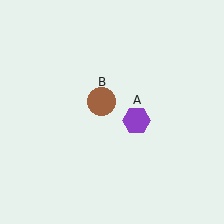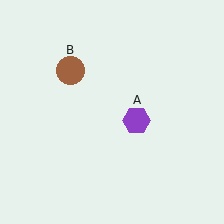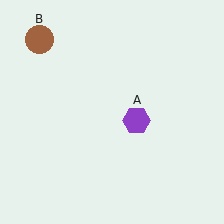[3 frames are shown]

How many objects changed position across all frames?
1 object changed position: brown circle (object B).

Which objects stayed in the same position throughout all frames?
Purple hexagon (object A) remained stationary.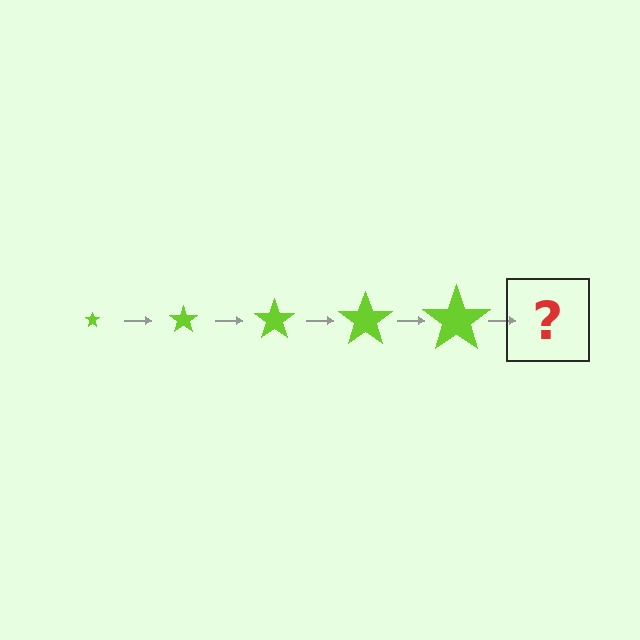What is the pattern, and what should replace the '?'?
The pattern is that the star gets progressively larger each step. The '?' should be a lime star, larger than the previous one.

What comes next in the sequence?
The next element should be a lime star, larger than the previous one.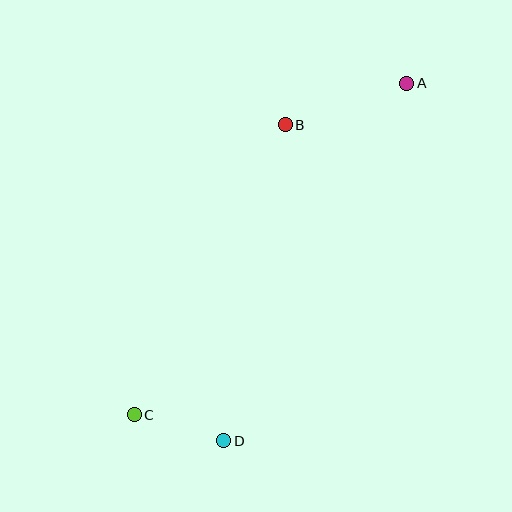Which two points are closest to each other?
Points C and D are closest to each other.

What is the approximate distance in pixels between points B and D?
The distance between B and D is approximately 322 pixels.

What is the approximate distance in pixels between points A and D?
The distance between A and D is approximately 402 pixels.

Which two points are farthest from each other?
Points A and C are farthest from each other.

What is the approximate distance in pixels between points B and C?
The distance between B and C is approximately 327 pixels.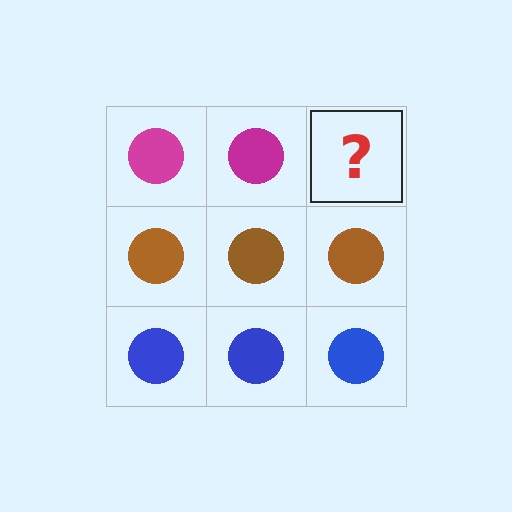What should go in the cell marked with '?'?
The missing cell should contain a magenta circle.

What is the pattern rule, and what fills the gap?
The rule is that each row has a consistent color. The gap should be filled with a magenta circle.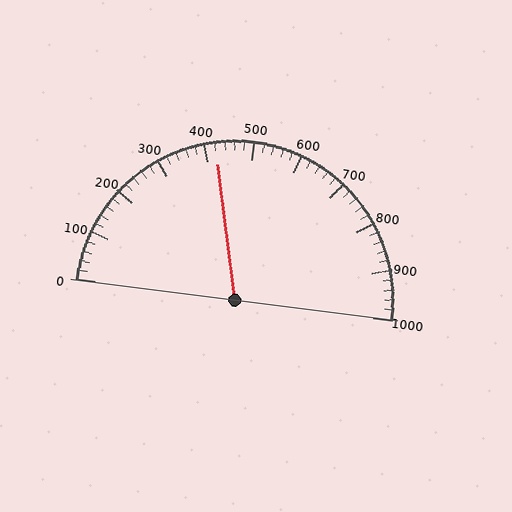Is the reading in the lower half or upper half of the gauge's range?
The reading is in the lower half of the range (0 to 1000).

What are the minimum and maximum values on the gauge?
The gauge ranges from 0 to 1000.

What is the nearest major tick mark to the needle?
The nearest major tick mark is 400.